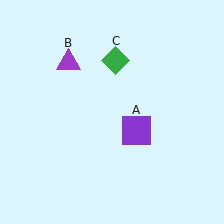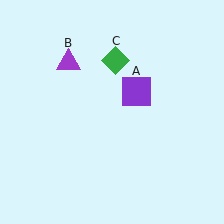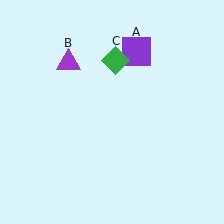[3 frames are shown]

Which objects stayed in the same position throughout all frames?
Purple triangle (object B) and green diamond (object C) remained stationary.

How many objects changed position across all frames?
1 object changed position: purple square (object A).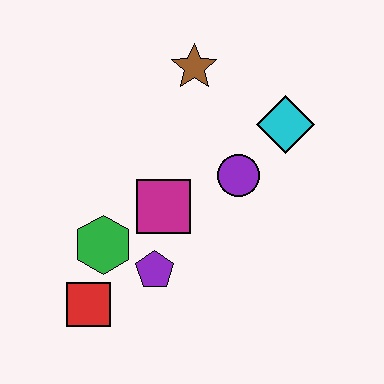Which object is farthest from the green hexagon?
The cyan diamond is farthest from the green hexagon.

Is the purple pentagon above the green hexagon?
No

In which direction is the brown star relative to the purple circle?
The brown star is above the purple circle.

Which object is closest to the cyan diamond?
The purple circle is closest to the cyan diamond.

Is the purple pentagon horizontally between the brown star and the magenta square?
No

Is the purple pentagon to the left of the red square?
No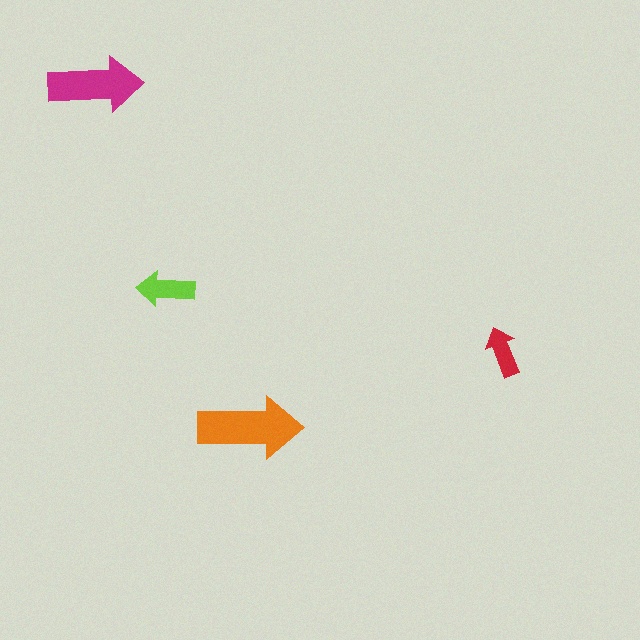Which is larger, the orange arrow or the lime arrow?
The orange one.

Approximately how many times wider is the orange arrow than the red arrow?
About 2 times wider.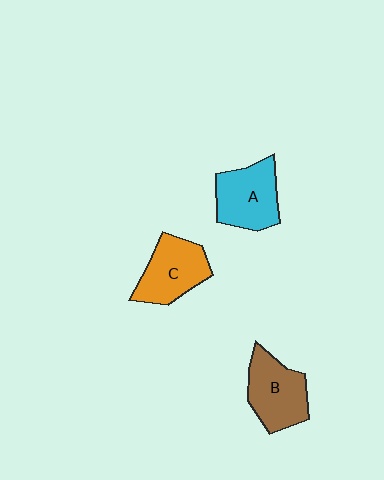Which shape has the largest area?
Shape A (cyan).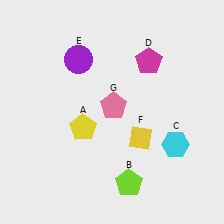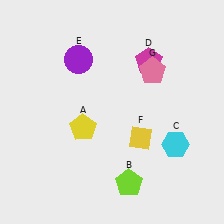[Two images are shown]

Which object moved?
The pink pentagon (G) moved right.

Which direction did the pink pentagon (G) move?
The pink pentagon (G) moved right.